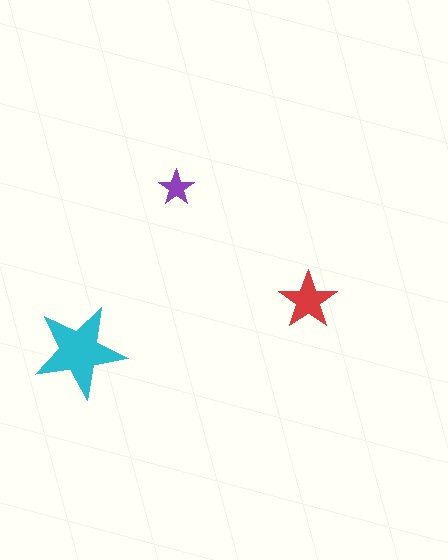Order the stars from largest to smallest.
the cyan one, the red one, the purple one.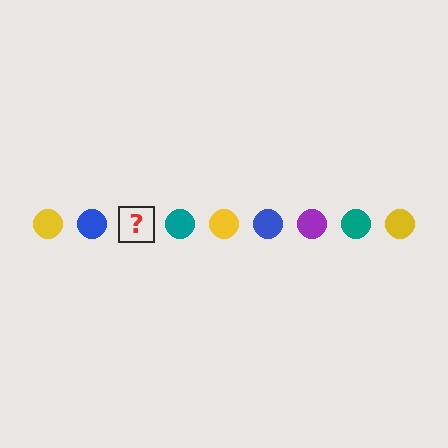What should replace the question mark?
The question mark should be replaced with a purple circle.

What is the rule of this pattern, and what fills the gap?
The rule is that the pattern cycles through yellow, blue, purple, teal circles. The gap should be filled with a purple circle.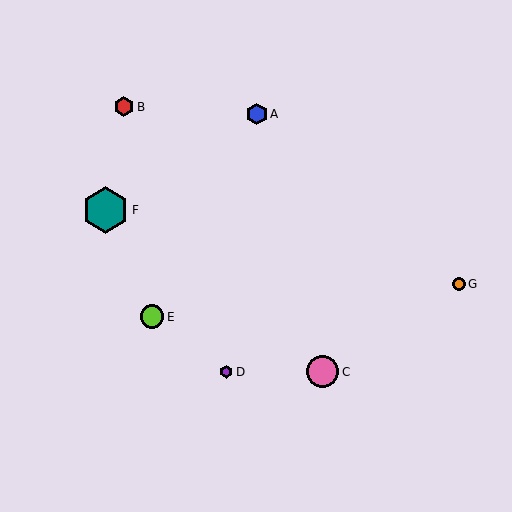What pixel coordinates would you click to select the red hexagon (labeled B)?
Click at (124, 107) to select the red hexagon B.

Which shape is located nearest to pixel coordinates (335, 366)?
The pink circle (labeled C) at (323, 372) is nearest to that location.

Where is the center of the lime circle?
The center of the lime circle is at (152, 317).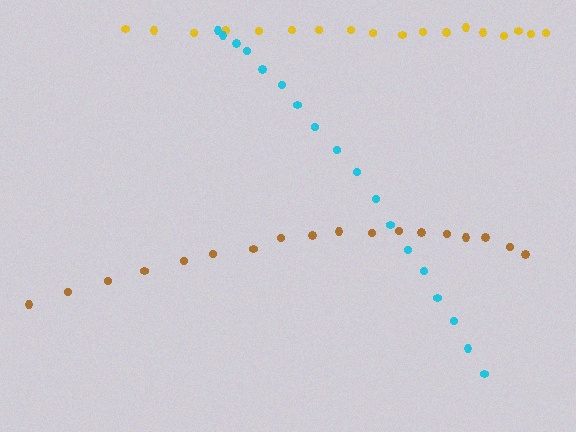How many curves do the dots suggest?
There are 3 distinct paths.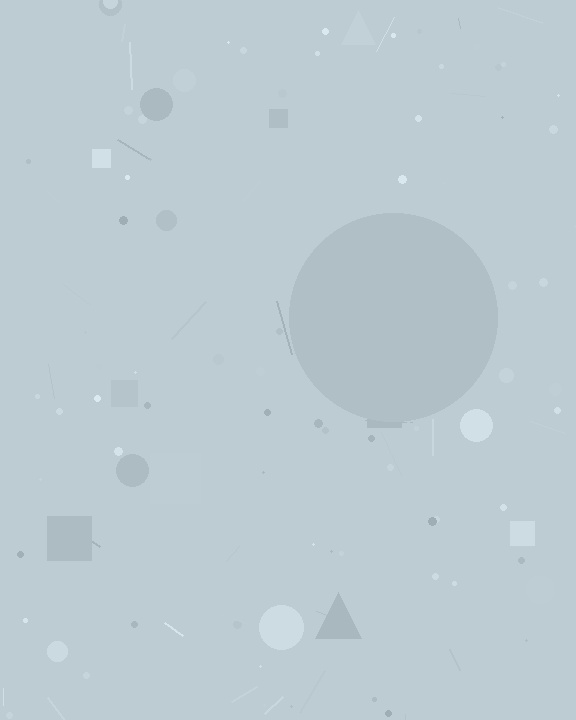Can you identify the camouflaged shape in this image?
The camouflaged shape is a circle.